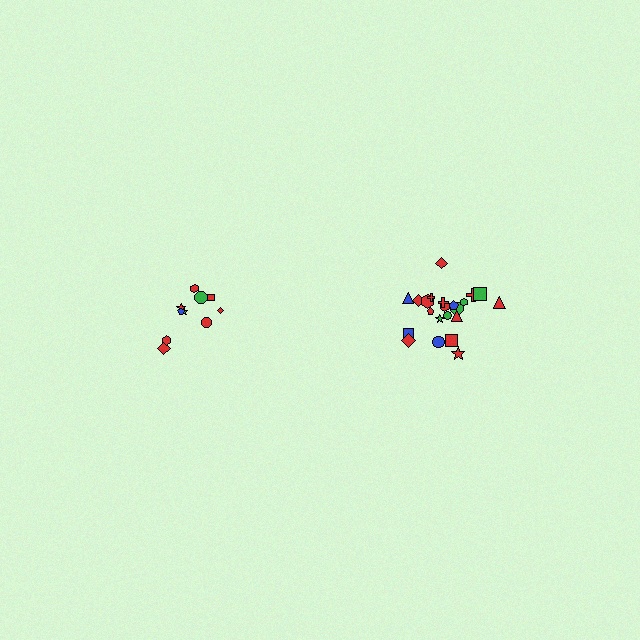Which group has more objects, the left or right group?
The right group.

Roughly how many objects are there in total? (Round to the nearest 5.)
Roughly 30 objects in total.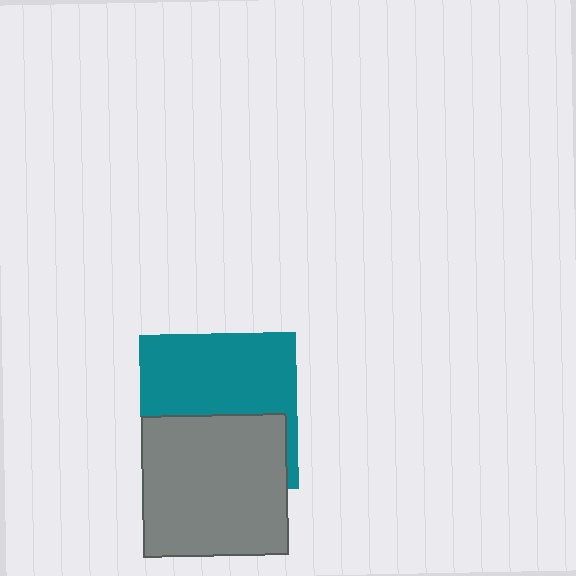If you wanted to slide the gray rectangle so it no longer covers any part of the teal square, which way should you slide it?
Slide it down — that is the most direct way to separate the two shapes.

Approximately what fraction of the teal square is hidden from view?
Roughly 44% of the teal square is hidden behind the gray rectangle.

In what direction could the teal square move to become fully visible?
The teal square could move up. That would shift it out from behind the gray rectangle entirely.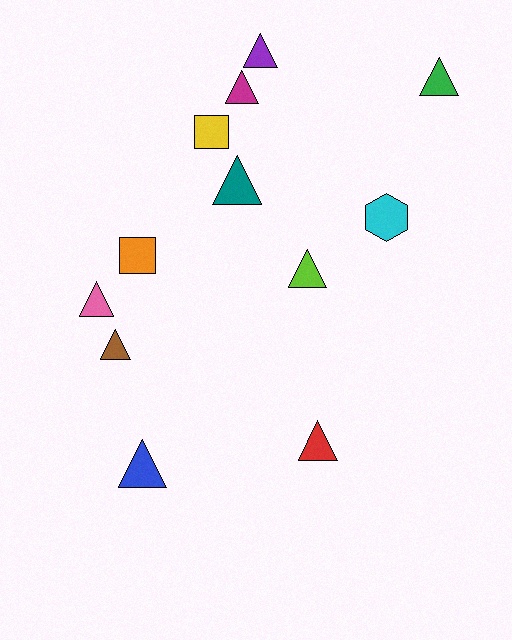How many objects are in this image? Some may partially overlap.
There are 12 objects.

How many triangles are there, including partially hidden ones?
There are 9 triangles.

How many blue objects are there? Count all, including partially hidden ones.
There is 1 blue object.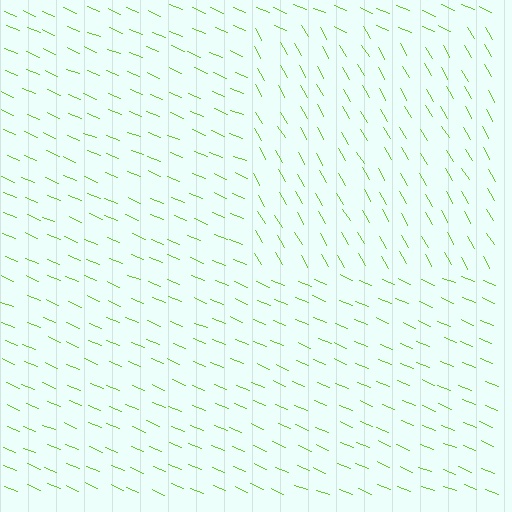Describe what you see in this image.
The image is filled with small lime line segments. A rectangle region in the image has lines oriented differently from the surrounding lines, creating a visible texture boundary.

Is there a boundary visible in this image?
Yes, there is a texture boundary formed by a change in line orientation.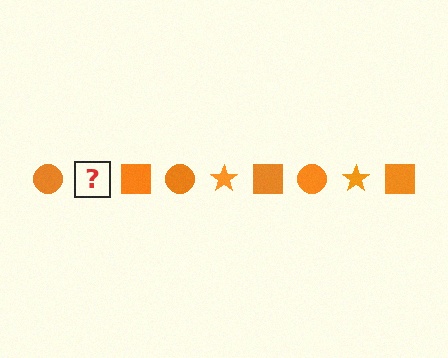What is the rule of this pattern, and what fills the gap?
The rule is that the pattern cycles through circle, star, square shapes in orange. The gap should be filled with an orange star.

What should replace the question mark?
The question mark should be replaced with an orange star.